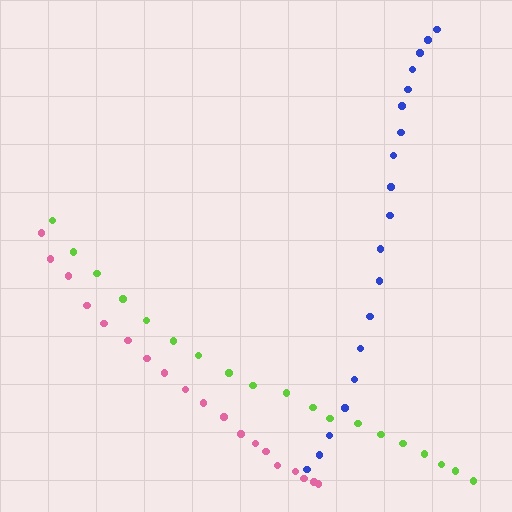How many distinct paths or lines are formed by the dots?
There are 3 distinct paths.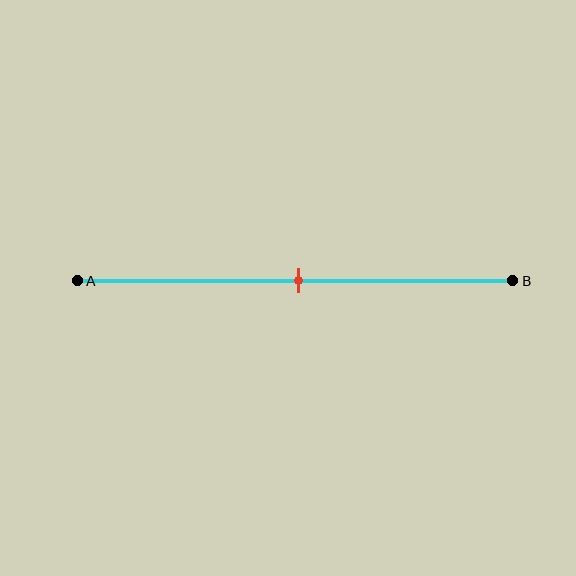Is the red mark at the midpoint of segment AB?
Yes, the mark is approximately at the midpoint.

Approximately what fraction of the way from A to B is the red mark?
The red mark is approximately 50% of the way from A to B.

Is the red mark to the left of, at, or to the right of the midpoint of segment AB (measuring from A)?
The red mark is approximately at the midpoint of segment AB.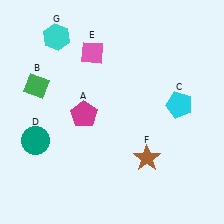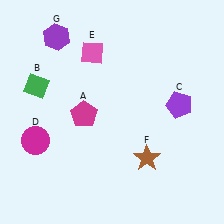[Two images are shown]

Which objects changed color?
C changed from cyan to purple. D changed from teal to magenta. G changed from cyan to purple.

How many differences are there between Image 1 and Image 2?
There are 3 differences between the two images.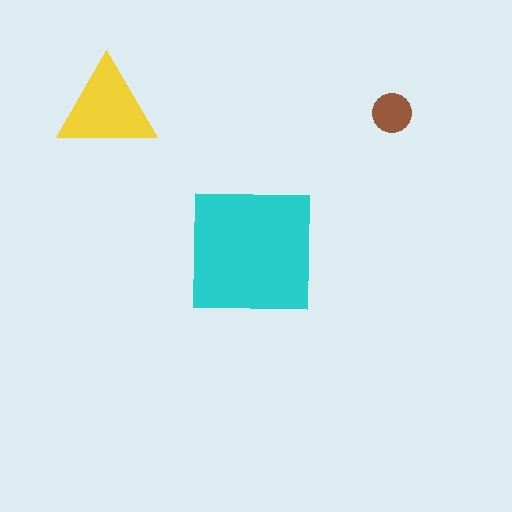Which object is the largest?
The cyan square.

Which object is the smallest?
The brown circle.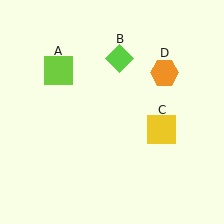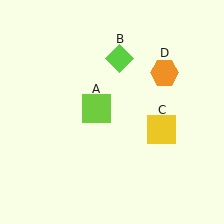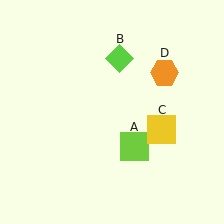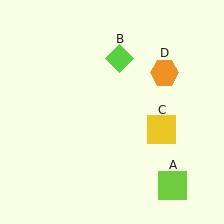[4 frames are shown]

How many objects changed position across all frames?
1 object changed position: lime square (object A).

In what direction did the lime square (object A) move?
The lime square (object A) moved down and to the right.